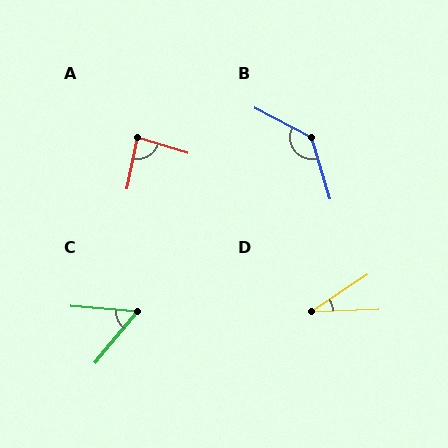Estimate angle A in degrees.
Approximately 84 degrees.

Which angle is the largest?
B, at approximately 134 degrees.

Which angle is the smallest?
D, at approximately 32 degrees.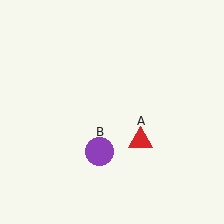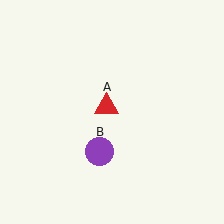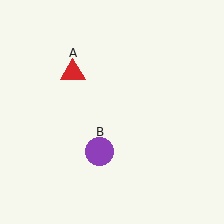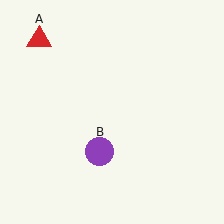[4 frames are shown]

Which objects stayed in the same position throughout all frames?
Purple circle (object B) remained stationary.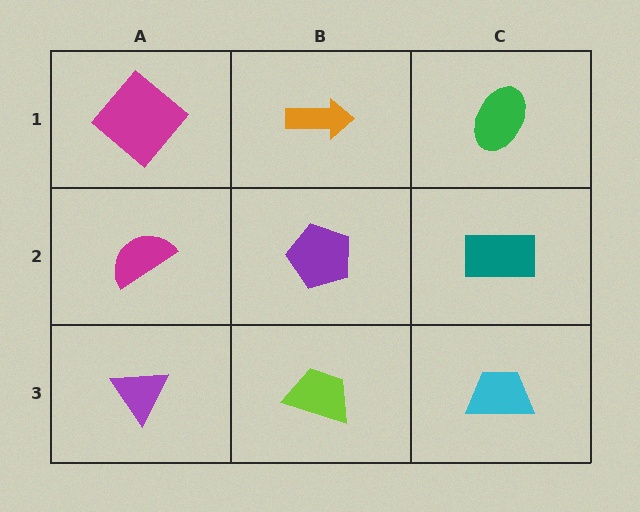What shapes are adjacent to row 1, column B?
A purple pentagon (row 2, column B), a magenta diamond (row 1, column A), a green ellipse (row 1, column C).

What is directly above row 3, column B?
A purple pentagon.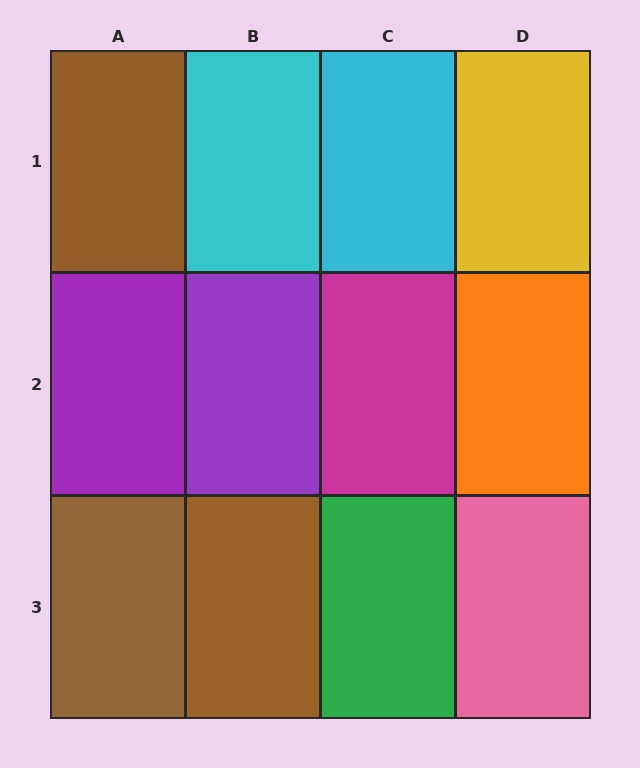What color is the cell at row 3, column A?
Brown.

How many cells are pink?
1 cell is pink.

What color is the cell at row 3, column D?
Pink.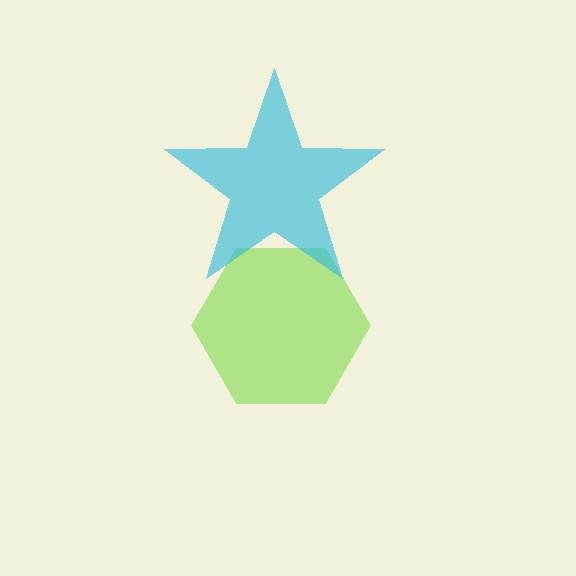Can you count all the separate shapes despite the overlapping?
Yes, there are 2 separate shapes.